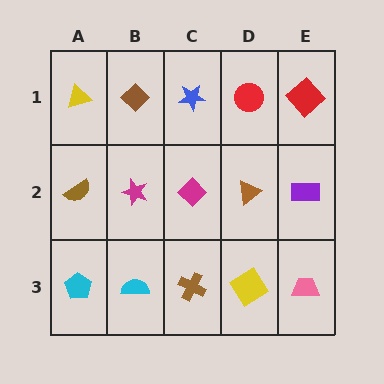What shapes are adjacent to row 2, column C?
A blue star (row 1, column C), a brown cross (row 3, column C), a magenta star (row 2, column B), a brown triangle (row 2, column D).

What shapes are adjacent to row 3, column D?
A brown triangle (row 2, column D), a brown cross (row 3, column C), a pink trapezoid (row 3, column E).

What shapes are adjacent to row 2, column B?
A brown diamond (row 1, column B), a cyan semicircle (row 3, column B), a brown semicircle (row 2, column A), a magenta diamond (row 2, column C).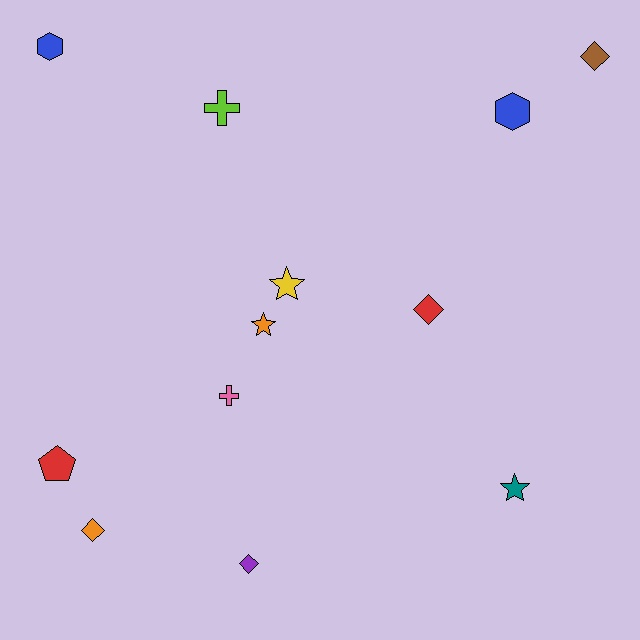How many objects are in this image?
There are 12 objects.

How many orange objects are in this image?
There are 2 orange objects.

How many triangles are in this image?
There are no triangles.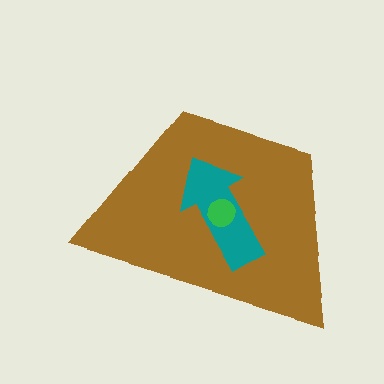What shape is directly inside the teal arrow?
The green circle.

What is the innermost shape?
The green circle.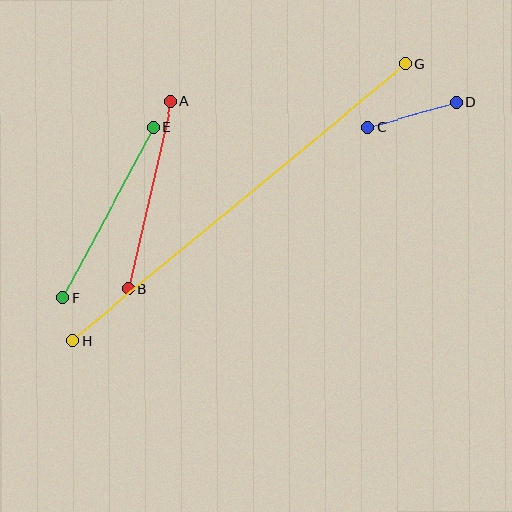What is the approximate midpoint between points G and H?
The midpoint is at approximately (239, 202) pixels.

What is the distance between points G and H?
The distance is approximately 432 pixels.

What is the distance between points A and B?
The distance is approximately 192 pixels.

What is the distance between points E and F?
The distance is approximately 192 pixels.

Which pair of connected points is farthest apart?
Points G and H are farthest apart.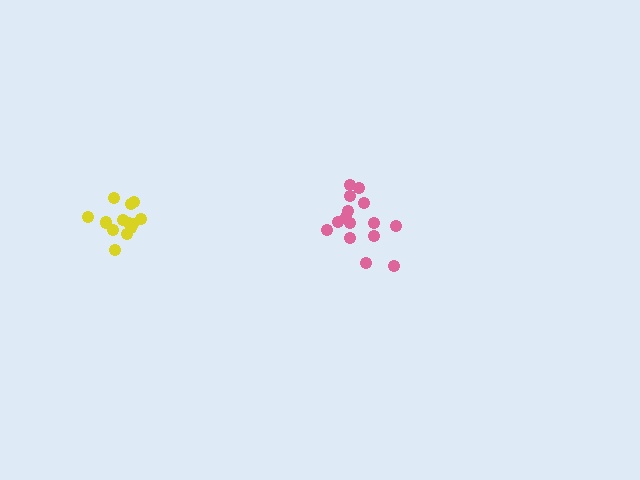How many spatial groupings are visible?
There are 2 spatial groupings.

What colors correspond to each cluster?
The clusters are colored: yellow, pink.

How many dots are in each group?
Group 1: 14 dots, Group 2: 15 dots (29 total).